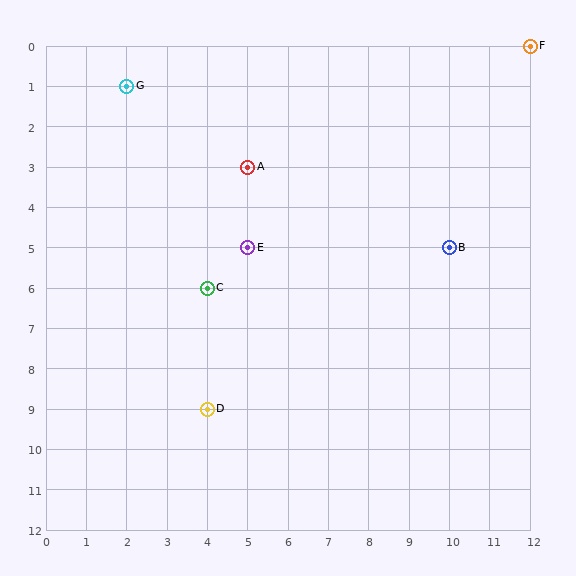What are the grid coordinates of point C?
Point C is at grid coordinates (4, 6).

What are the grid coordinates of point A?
Point A is at grid coordinates (5, 3).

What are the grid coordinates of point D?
Point D is at grid coordinates (4, 9).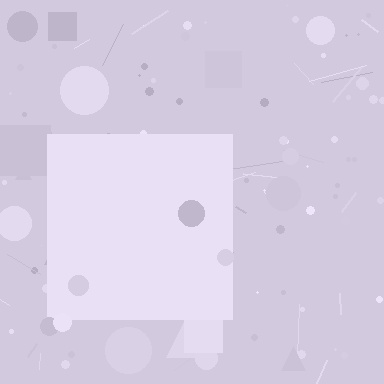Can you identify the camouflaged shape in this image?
The camouflaged shape is a square.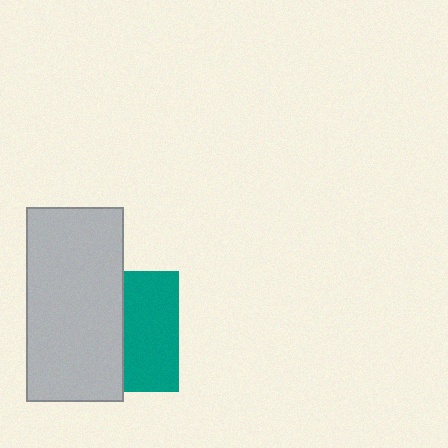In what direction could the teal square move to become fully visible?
The teal square could move right. That would shift it out from behind the light gray rectangle entirely.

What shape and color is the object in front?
The object in front is a light gray rectangle.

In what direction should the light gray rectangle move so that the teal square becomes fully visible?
The light gray rectangle should move left. That is the shortest direction to clear the overlap and leave the teal square fully visible.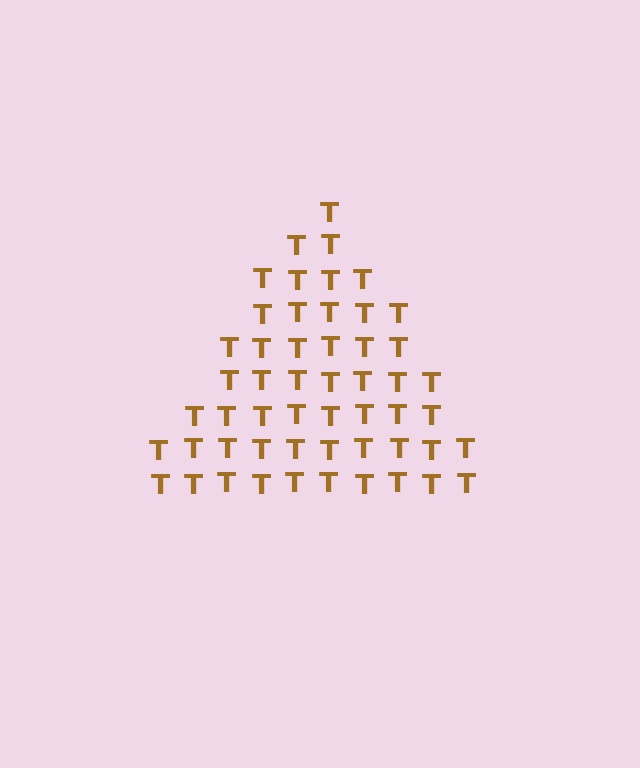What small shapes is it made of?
It is made of small letter T's.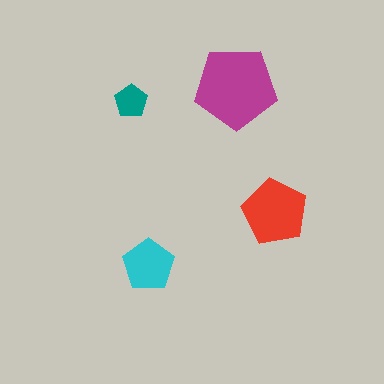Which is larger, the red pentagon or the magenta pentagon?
The magenta one.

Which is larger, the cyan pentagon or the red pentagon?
The red one.